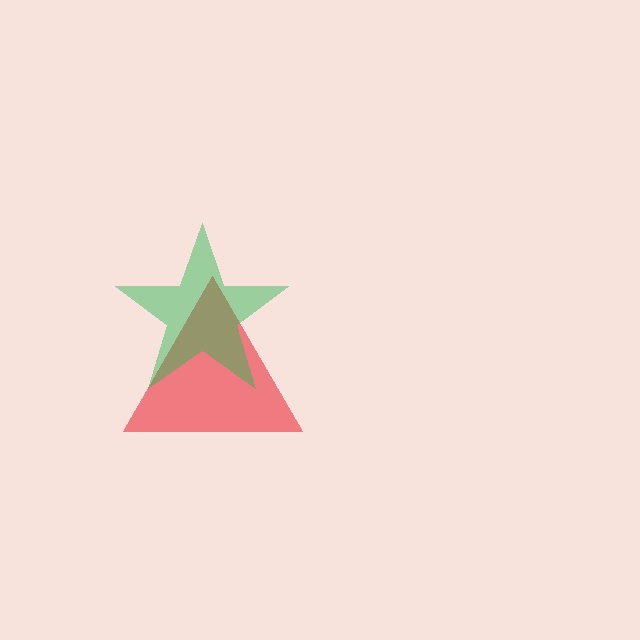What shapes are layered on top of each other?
The layered shapes are: a red triangle, a green star.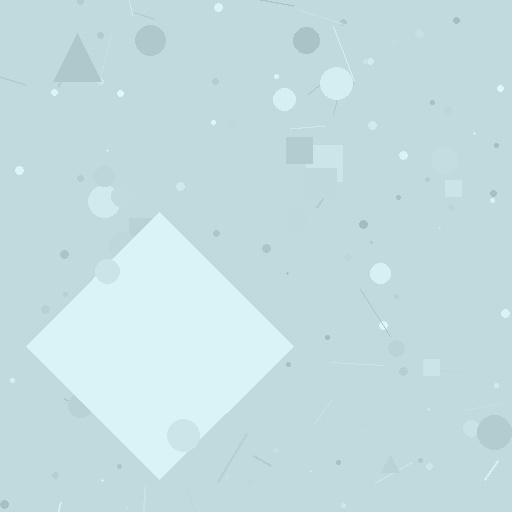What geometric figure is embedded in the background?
A diamond is embedded in the background.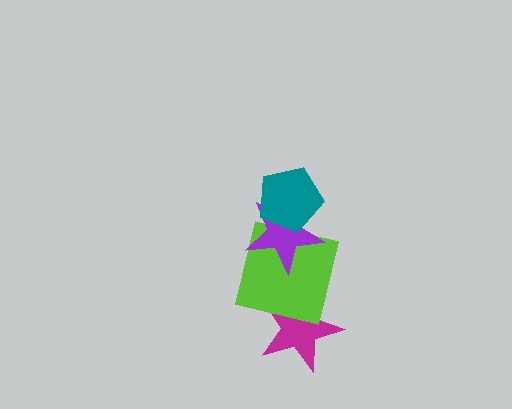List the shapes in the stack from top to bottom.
From top to bottom: the teal pentagon, the purple star, the lime square, the magenta star.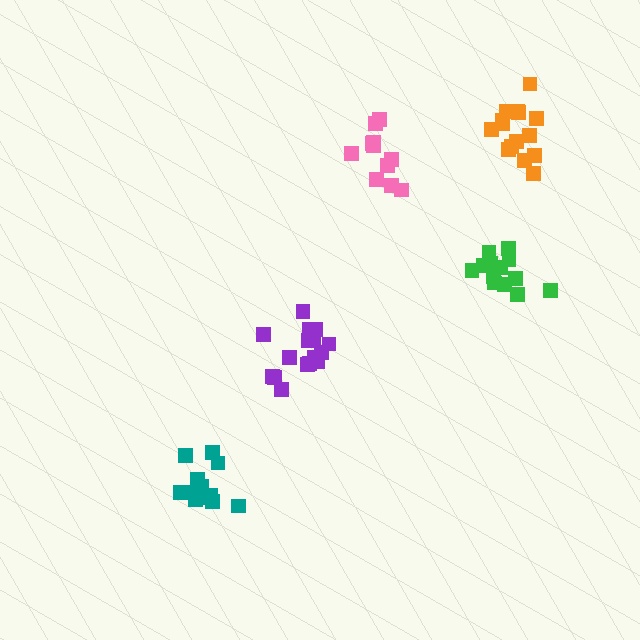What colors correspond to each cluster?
The clusters are colored: purple, teal, pink, orange, green.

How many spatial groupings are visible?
There are 5 spatial groupings.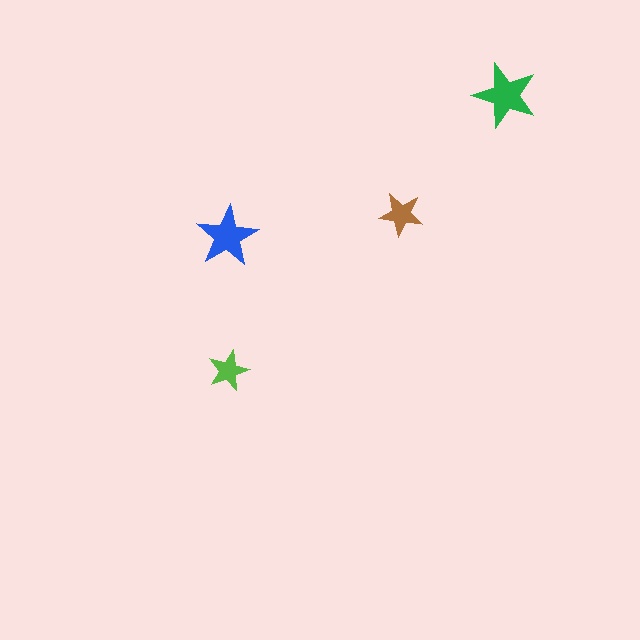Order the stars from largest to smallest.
the green one, the blue one, the brown one, the lime one.